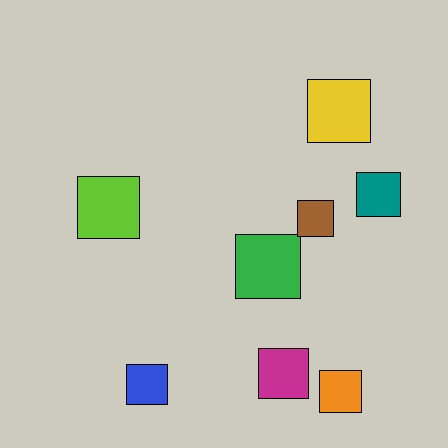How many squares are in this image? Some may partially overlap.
There are 8 squares.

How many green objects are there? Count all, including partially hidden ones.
There is 1 green object.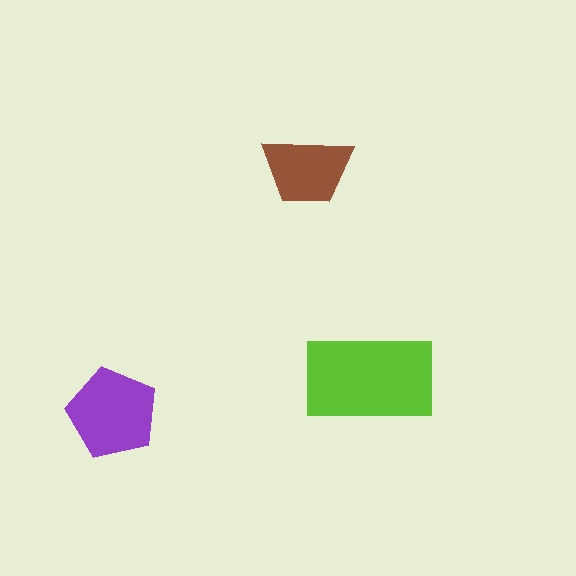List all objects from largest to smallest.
The lime rectangle, the purple pentagon, the brown trapezoid.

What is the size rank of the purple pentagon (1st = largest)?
2nd.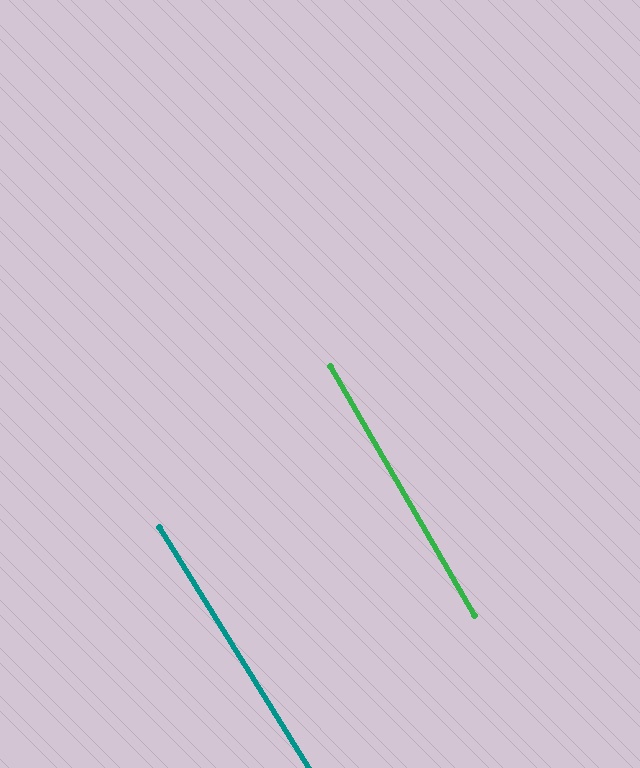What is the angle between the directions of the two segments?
Approximately 2 degrees.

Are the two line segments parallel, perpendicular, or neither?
Parallel — their directions differ by only 1.8°.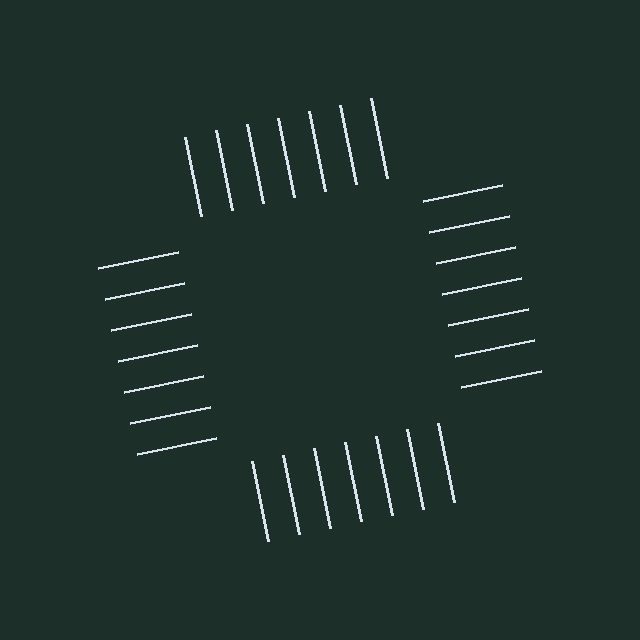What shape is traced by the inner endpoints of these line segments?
An illusory square — the line segments terminate on its edges but no continuous stroke is drawn.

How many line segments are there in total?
28 — 7 along each of the 4 edges.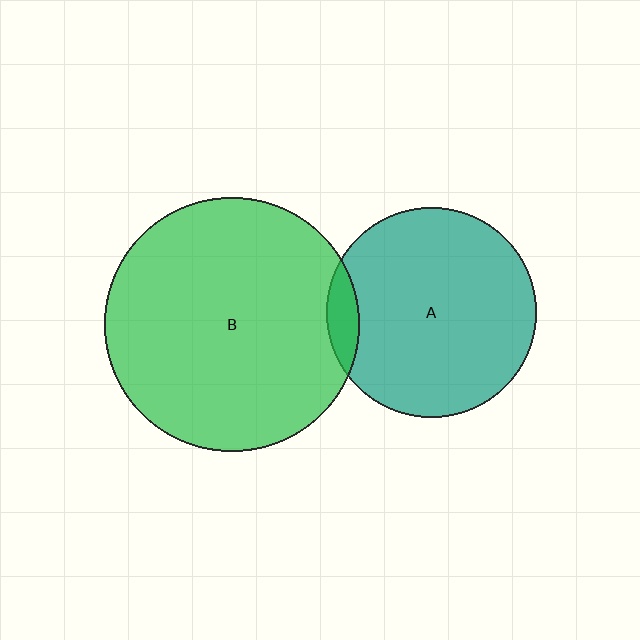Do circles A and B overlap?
Yes.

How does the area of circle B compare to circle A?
Approximately 1.5 times.